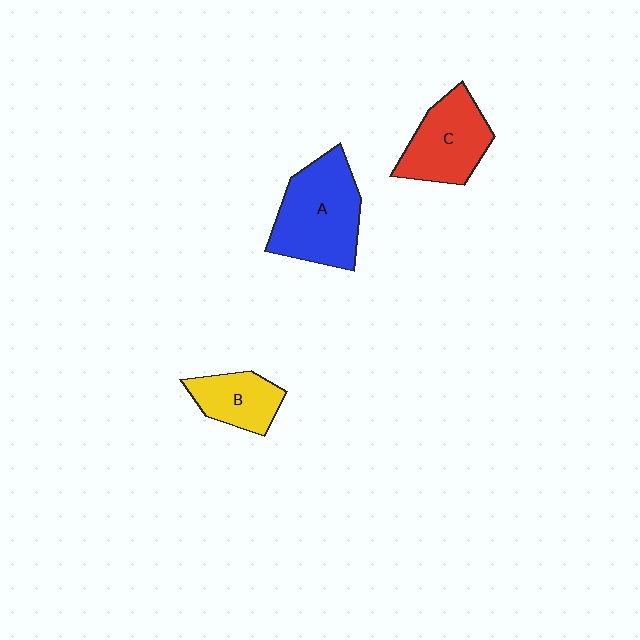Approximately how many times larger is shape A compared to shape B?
Approximately 1.9 times.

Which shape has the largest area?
Shape A (blue).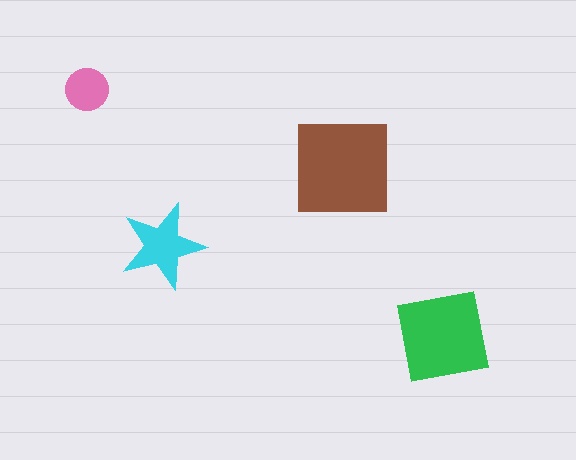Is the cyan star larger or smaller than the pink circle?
Larger.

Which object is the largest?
The brown square.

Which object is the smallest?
The pink circle.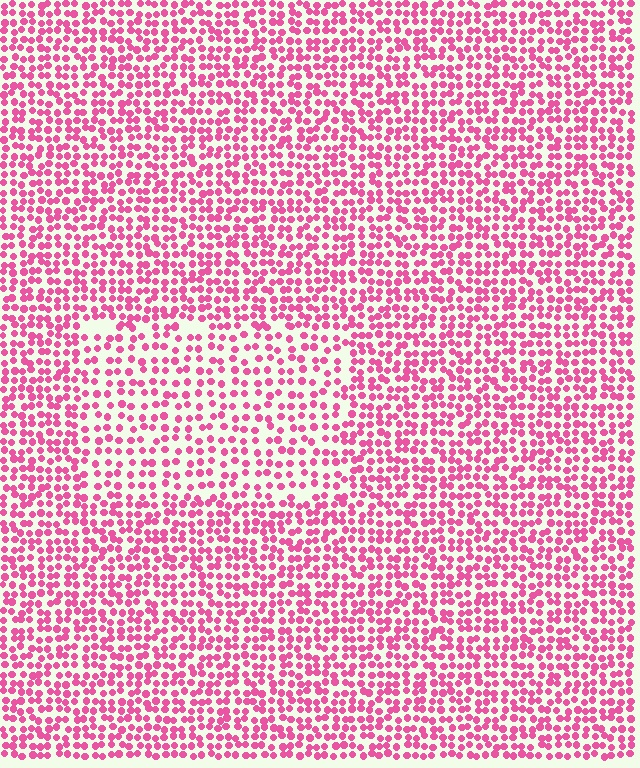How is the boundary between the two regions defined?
The boundary is defined by a change in element density (approximately 1.6x ratio). All elements are the same color, size, and shape.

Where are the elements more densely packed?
The elements are more densely packed outside the rectangle boundary.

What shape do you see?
I see a rectangle.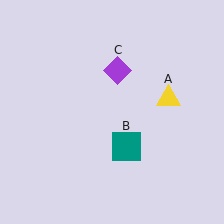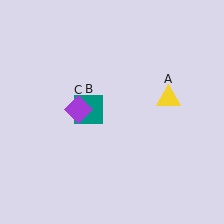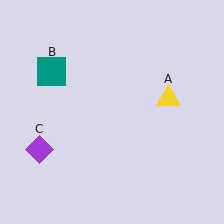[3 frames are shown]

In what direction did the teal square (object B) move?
The teal square (object B) moved up and to the left.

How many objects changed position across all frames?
2 objects changed position: teal square (object B), purple diamond (object C).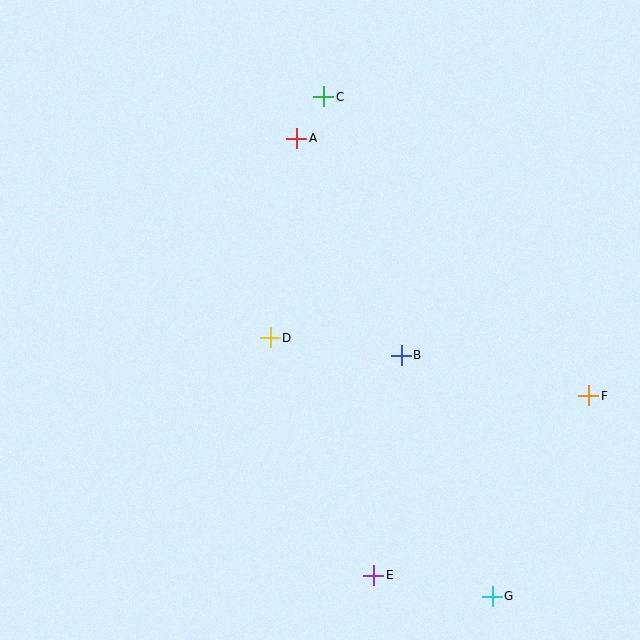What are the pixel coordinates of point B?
Point B is at (401, 355).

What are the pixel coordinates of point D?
Point D is at (270, 338).